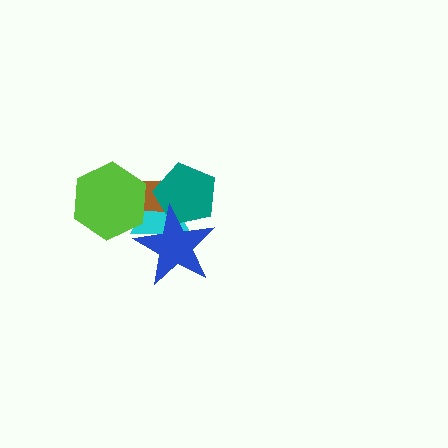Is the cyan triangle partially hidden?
Yes, it is partially covered by another shape.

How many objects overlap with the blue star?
3 objects overlap with the blue star.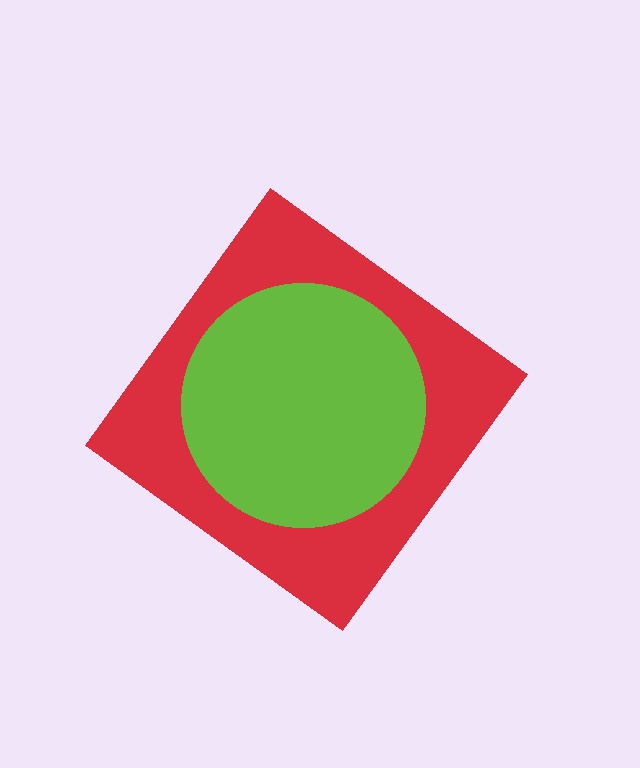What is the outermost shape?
The red diamond.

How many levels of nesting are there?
2.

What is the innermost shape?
The lime circle.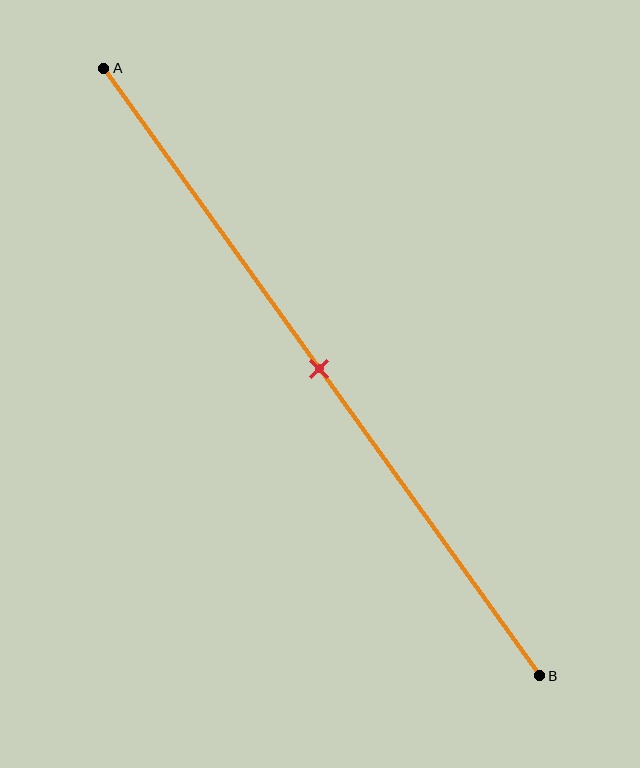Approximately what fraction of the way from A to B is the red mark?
The red mark is approximately 50% of the way from A to B.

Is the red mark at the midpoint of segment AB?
Yes, the mark is approximately at the midpoint.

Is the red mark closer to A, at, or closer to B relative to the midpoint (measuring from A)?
The red mark is approximately at the midpoint of segment AB.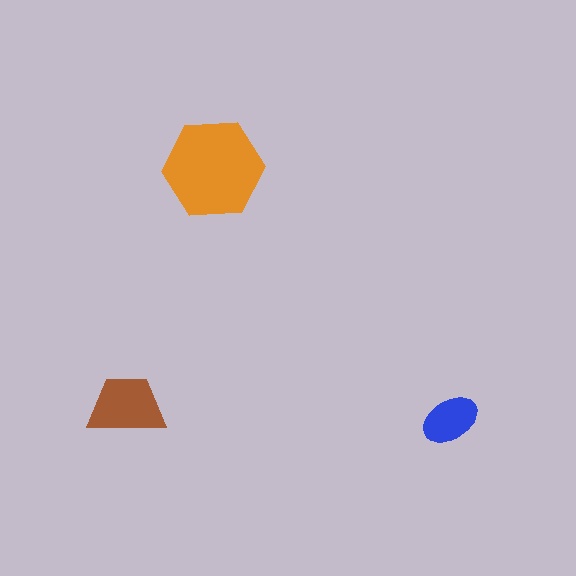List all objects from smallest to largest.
The blue ellipse, the brown trapezoid, the orange hexagon.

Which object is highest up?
The orange hexagon is topmost.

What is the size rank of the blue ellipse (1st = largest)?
3rd.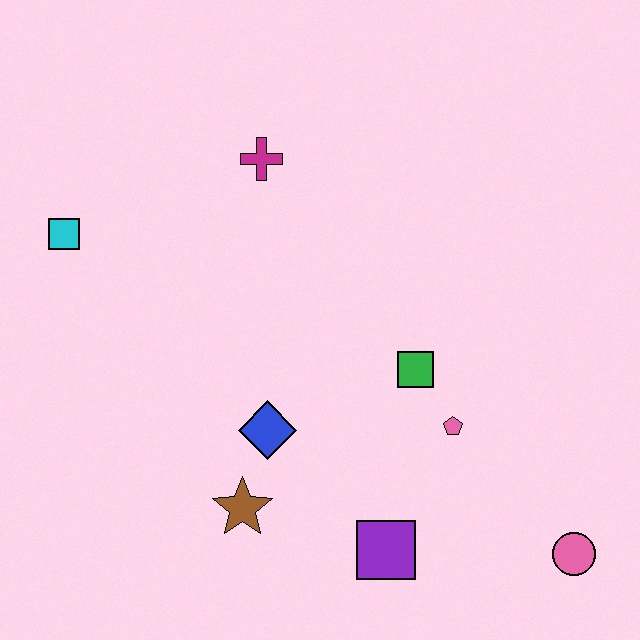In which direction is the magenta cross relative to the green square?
The magenta cross is above the green square.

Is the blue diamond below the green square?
Yes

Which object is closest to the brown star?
The blue diamond is closest to the brown star.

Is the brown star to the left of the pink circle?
Yes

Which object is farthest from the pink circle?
The cyan square is farthest from the pink circle.